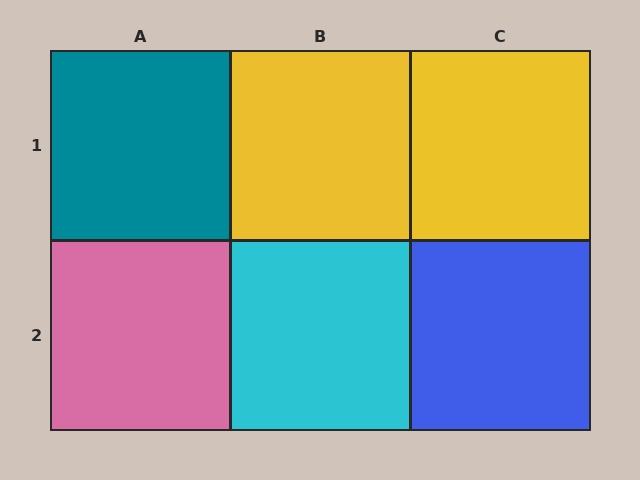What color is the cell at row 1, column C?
Yellow.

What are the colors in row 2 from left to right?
Pink, cyan, blue.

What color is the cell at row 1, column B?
Yellow.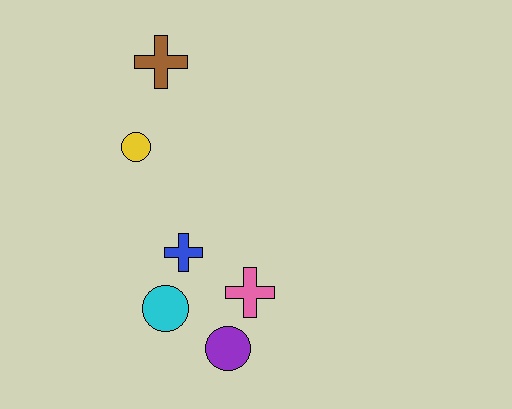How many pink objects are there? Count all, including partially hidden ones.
There is 1 pink object.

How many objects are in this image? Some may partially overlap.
There are 6 objects.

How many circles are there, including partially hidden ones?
There are 3 circles.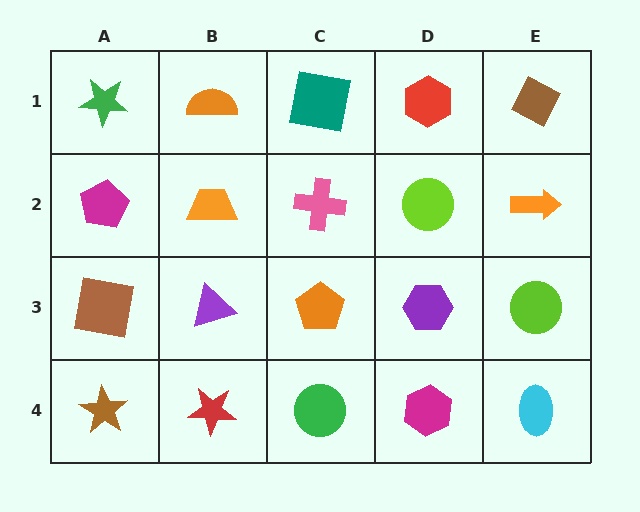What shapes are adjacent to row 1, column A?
A magenta pentagon (row 2, column A), an orange semicircle (row 1, column B).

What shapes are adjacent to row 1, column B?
An orange trapezoid (row 2, column B), a green star (row 1, column A), a teal square (row 1, column C).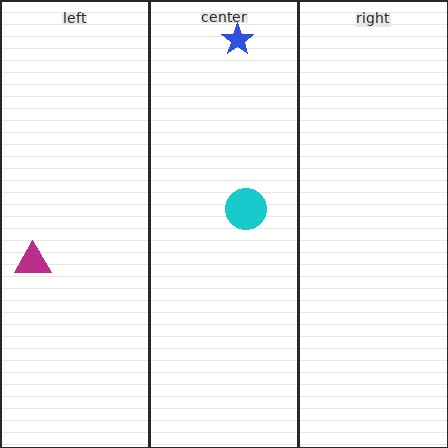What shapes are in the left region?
The magenta triangle.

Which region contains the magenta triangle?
The left region.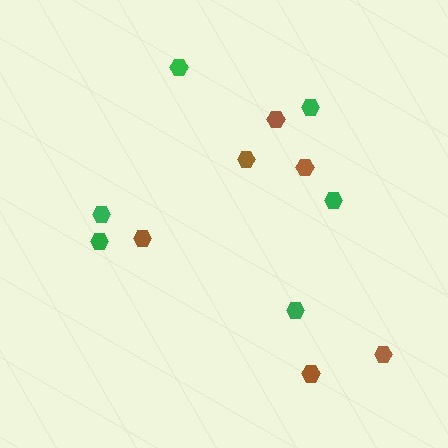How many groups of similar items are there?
There are 2 groups: one group of brown hexagons (6) and one group of green hexagons (6).